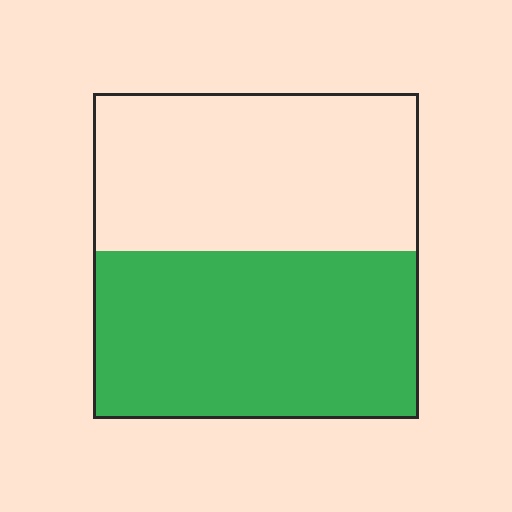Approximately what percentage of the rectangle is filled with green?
Approximately 50%.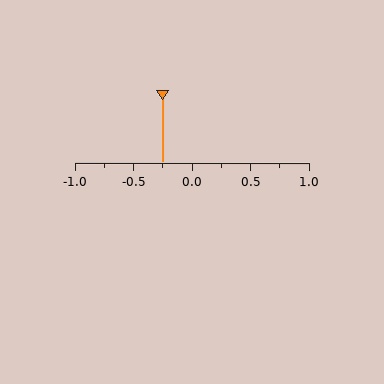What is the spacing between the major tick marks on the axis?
The major ticks are spaced 0.5 apart.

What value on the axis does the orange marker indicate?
The marker indicates approximately -0.25.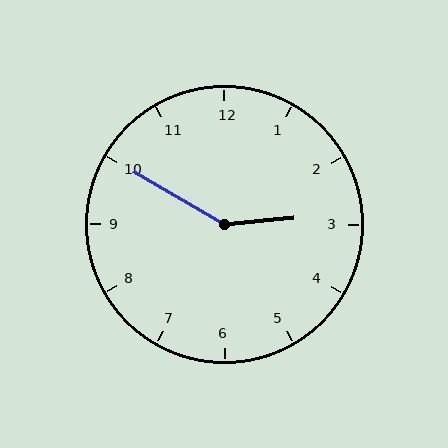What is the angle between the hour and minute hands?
Approximately 145 degrees.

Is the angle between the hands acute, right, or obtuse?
It is obtuse.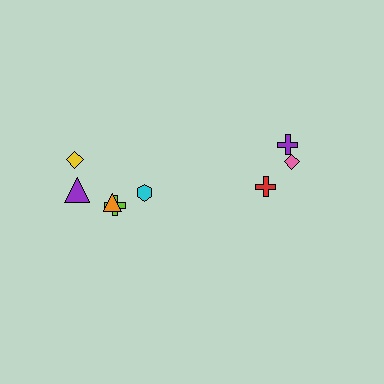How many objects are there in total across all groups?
There are 8 objects.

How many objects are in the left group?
There are 5 objects.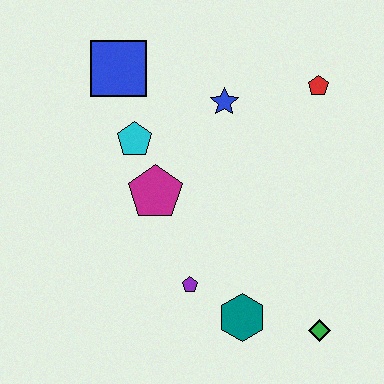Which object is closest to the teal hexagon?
The purple pentagon is closest to the teal hexagon.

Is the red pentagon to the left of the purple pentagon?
No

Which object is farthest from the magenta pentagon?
The green diamond is farthest from the magenta pentagon.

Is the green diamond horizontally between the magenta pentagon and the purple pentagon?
No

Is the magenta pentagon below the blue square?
Yes